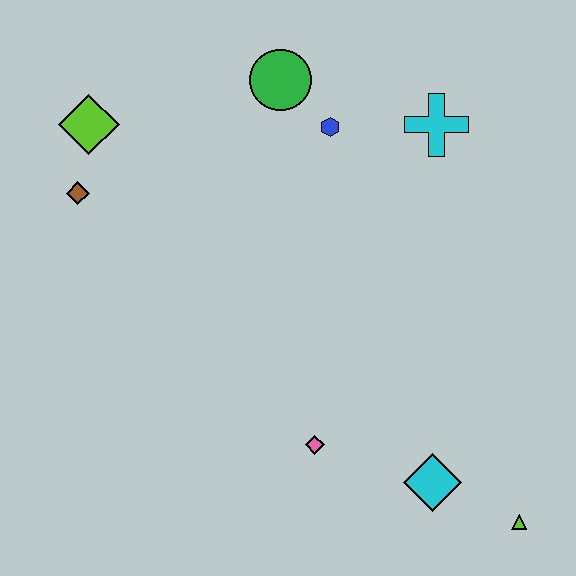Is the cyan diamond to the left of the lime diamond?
No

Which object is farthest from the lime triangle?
The lime diamond is farthest from the lime triangle.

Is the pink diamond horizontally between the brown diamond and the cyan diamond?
Yes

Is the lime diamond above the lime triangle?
Yes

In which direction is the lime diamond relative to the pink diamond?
The lime diamond is above the pink diamond.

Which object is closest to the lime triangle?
The cyan diamond is closest to the lime triangle.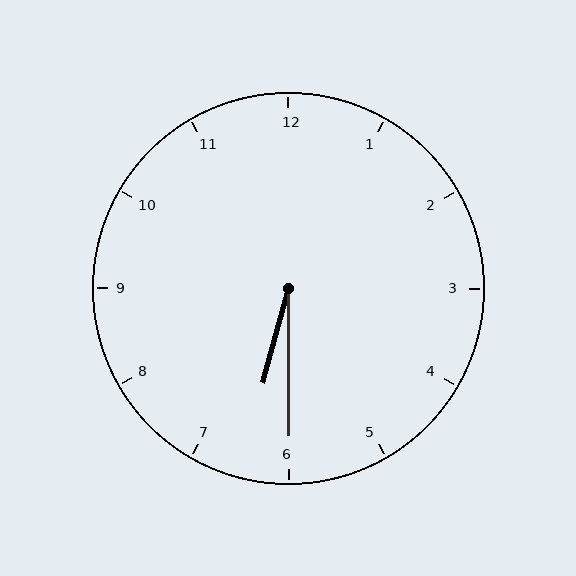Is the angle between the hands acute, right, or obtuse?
It is acute.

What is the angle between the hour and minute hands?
Approximately 15 degrees.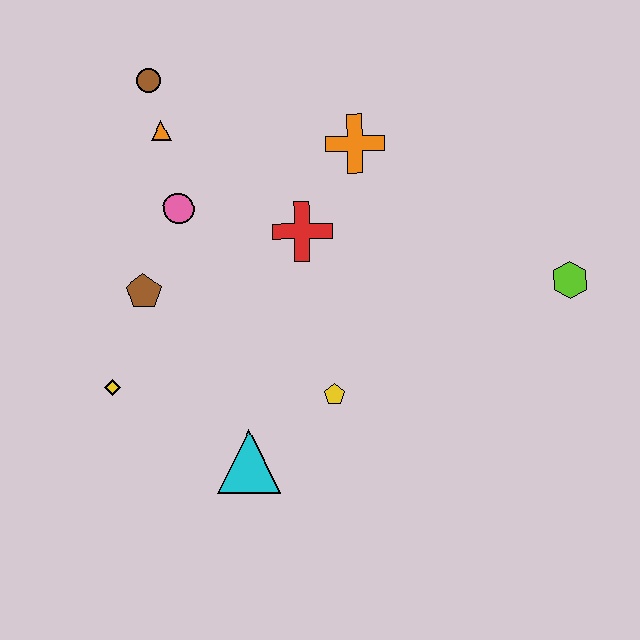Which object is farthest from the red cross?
The lime hexagon is farthest from the red cross.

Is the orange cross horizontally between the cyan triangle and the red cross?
No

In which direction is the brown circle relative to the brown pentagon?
The brown circle is above the brown pentagon.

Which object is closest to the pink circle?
The orange triangle is closest to the pink circle.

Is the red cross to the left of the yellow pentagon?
Yes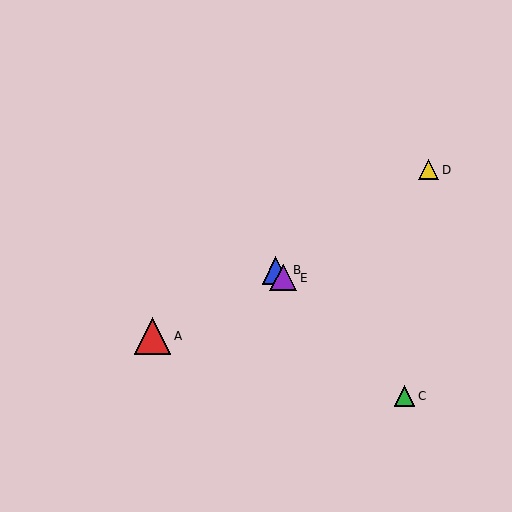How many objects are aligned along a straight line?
3 objects (B, C, E) are aligned along a straight line.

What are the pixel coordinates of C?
Object C is at (405, 396).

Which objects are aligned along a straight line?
Objects B, C, E are aligned along a straight line.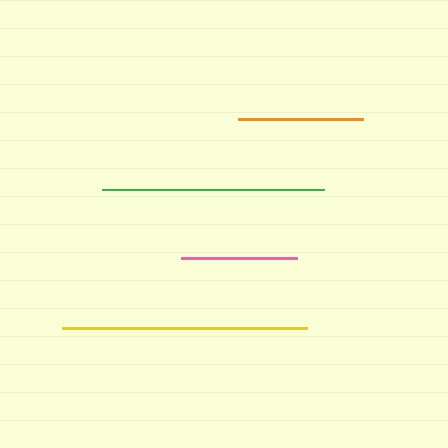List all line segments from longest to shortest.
From longest to shortest: yellow, green, orange, pink.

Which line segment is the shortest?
The pink line is the shortest at approximately 116 pixels.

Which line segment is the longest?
The yellow line is the longest at approximately 246 pixels.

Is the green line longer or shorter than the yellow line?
The yellow line is longer than the green line.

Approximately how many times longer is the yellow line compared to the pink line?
The yellow line is approximately 2.1 times the length of the pink line.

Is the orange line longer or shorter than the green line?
The green line is longer than the orange line.